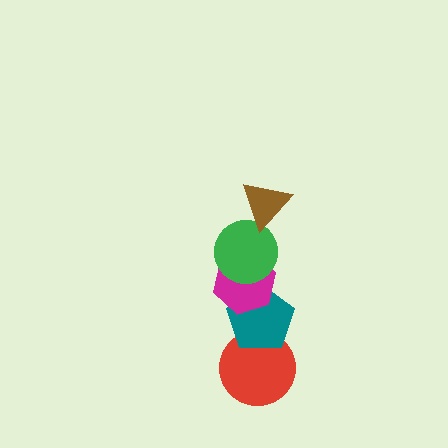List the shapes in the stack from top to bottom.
From top to bottom: the brown triangle, the green circle, the magenta hexagon, the teal pentagon, the red circle.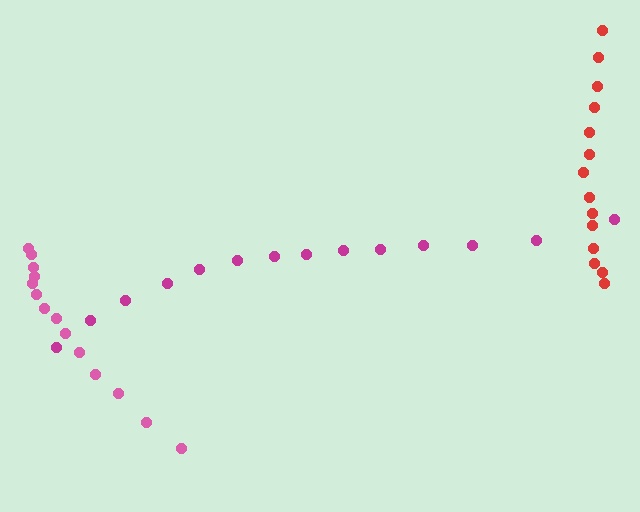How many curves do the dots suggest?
There are 3 distinct paths.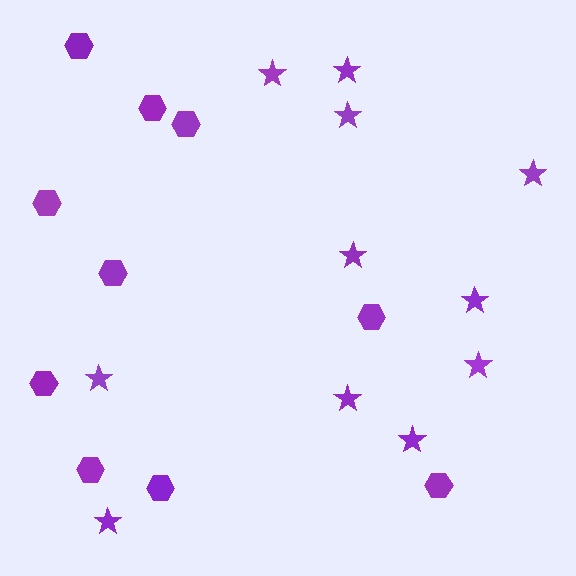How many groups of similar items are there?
There are 2 groups: one group of hexagons (10) and one group of stars (11).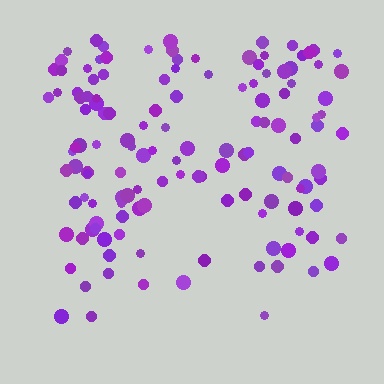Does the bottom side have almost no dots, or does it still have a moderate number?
Still a moderate number, just noticeably fewer than the top.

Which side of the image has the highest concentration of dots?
The top.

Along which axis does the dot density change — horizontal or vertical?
Vertical.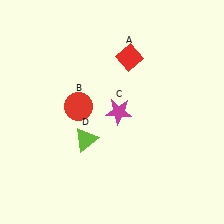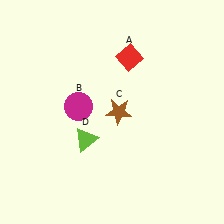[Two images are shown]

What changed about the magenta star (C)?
In Image 1, C is magenta. In Image 2, it changed to brown.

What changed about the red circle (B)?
In Image 1, B is red. In Image 2, it changed to magenta.